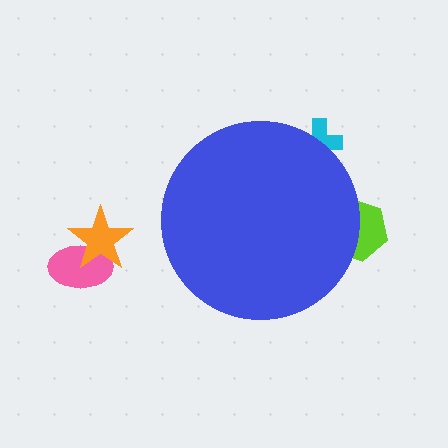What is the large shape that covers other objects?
A blue circle.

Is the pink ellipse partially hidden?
No, the pink ellipse is fully visible.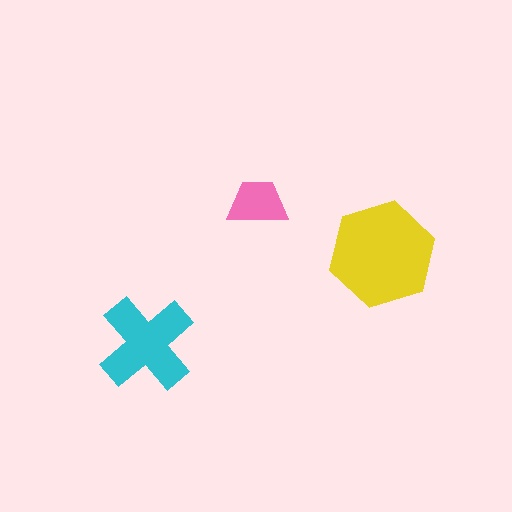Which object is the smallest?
The pink trapezoid.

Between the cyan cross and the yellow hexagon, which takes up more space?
The yellow hexagon.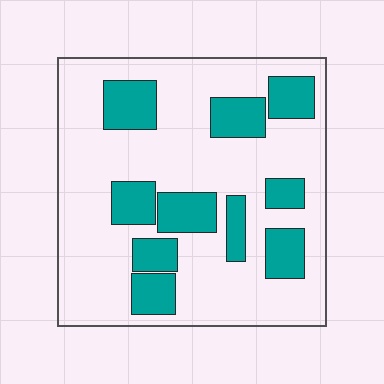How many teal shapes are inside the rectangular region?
10.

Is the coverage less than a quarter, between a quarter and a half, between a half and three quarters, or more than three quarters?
Between a quarter and a half.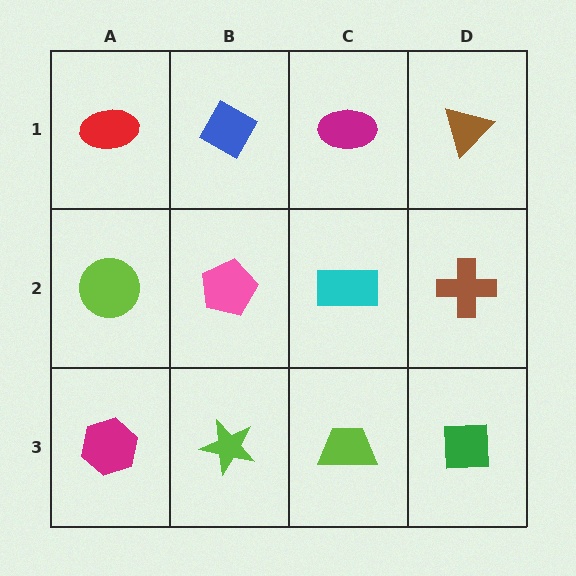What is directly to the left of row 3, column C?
A lime star.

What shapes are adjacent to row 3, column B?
A pink pentagon (row 2, column B), a magenta hexagon (row 3, column A), a lime trapezoid (row 3, column C).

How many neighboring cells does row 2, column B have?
4.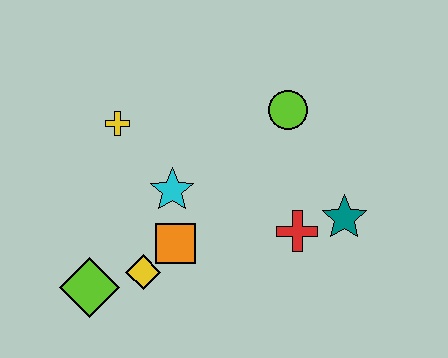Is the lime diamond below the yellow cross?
Yes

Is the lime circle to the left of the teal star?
Yes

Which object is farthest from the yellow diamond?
The lime circle is farthest from the yellow diamond.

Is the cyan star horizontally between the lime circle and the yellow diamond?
Yes